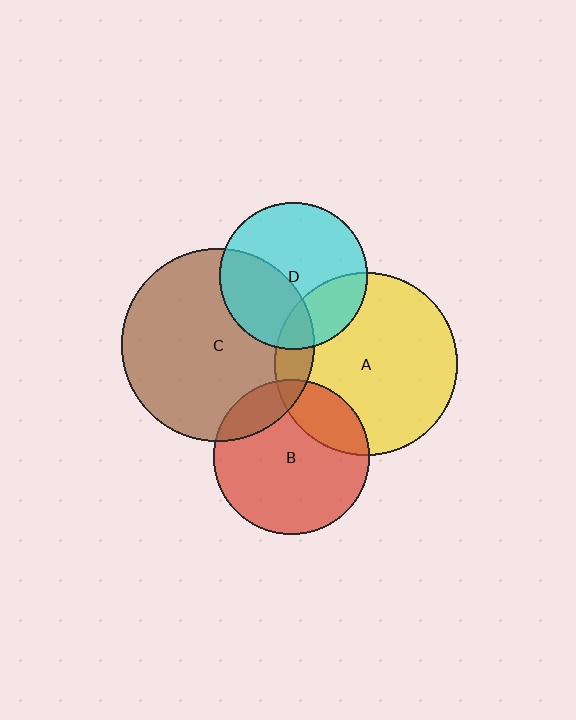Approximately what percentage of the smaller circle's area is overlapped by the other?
Approximately 15%.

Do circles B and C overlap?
Yes.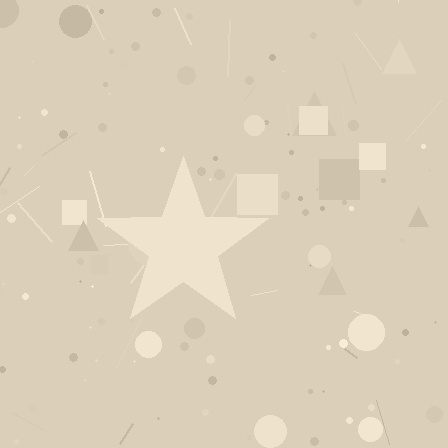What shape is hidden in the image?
A star is hidden in the image.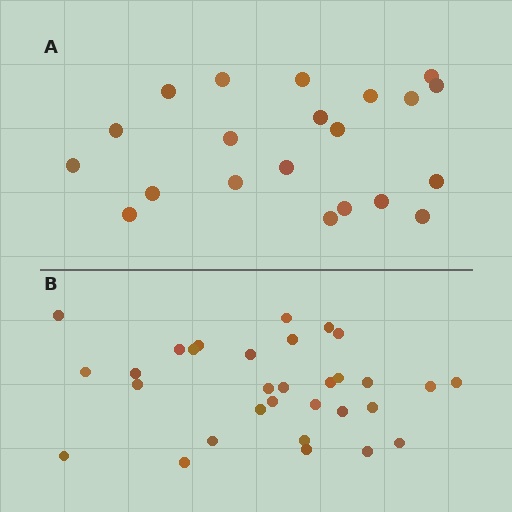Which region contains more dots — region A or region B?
Region B (the bottom region) has more dots.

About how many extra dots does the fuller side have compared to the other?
Region B has roughly 10 or so more dots than region A.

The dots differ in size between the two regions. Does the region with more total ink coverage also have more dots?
No. Region A has more total ink coverage because its dots are larger, but region B actually contains more individual dots. Total area can be misleading — the number of items is what matters here.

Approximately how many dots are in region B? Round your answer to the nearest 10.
About 30 dots. (The exact count is 31, which rounds to 30.)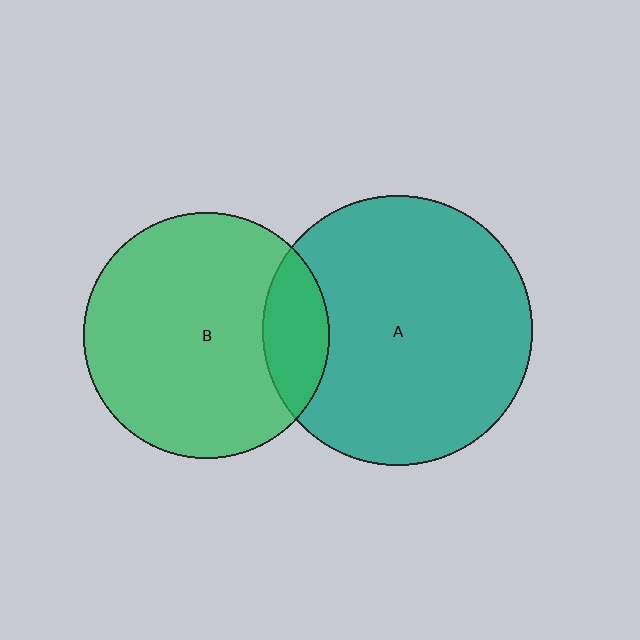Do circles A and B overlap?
Yes.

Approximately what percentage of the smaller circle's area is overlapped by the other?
Approximately 15%.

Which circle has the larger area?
Circle A (teal).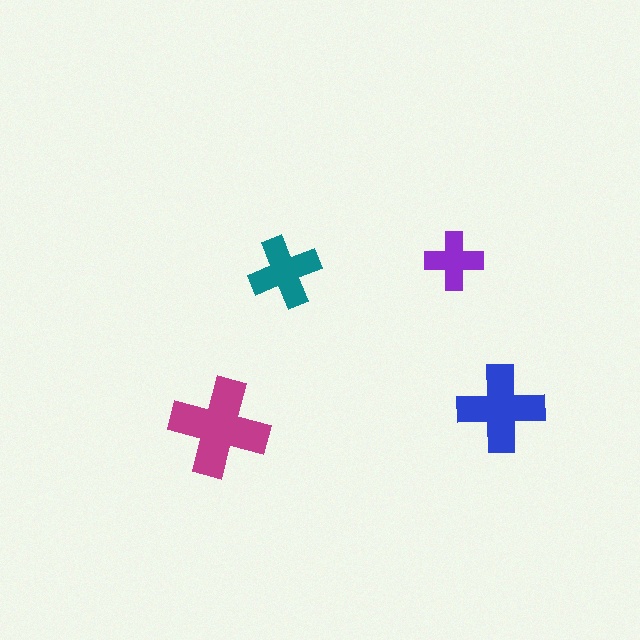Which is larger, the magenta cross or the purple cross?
The magenta one.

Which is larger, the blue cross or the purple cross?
The blue one.